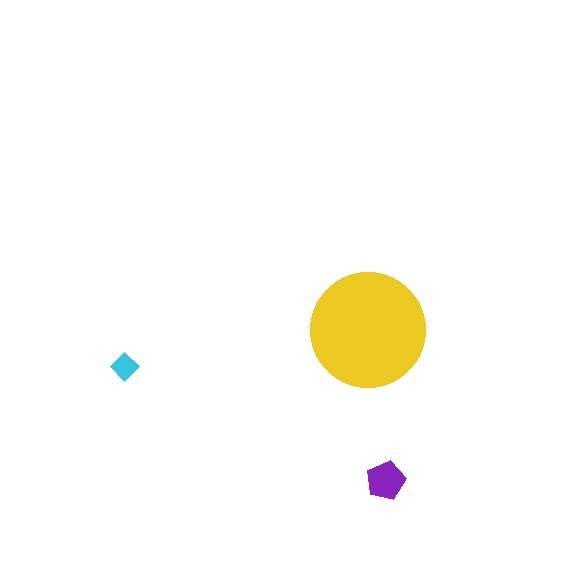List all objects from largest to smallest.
The yellow circle, the purple pentagon, the cyan diamond.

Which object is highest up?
The yellow circle is topmost.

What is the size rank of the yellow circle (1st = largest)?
1st.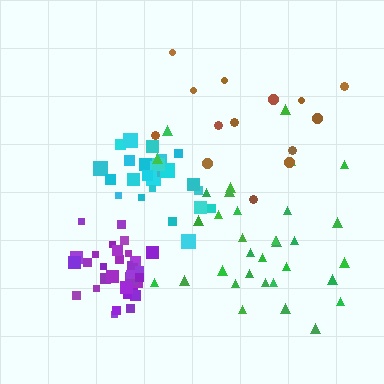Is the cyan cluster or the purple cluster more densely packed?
Purple.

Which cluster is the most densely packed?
Purple.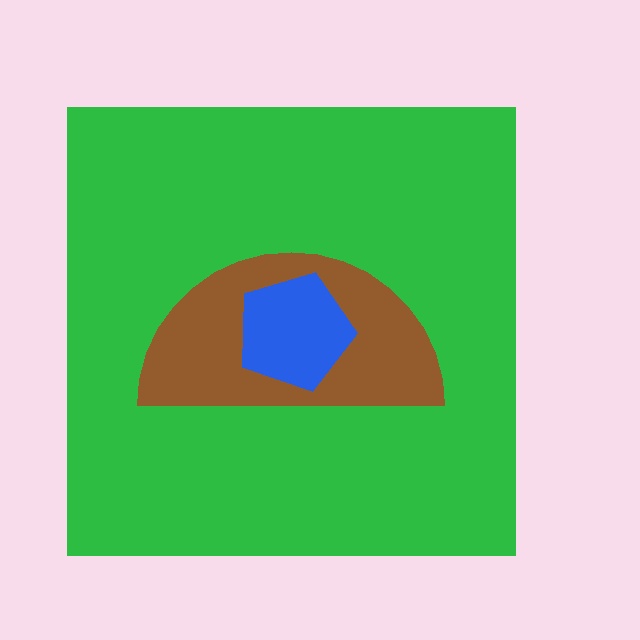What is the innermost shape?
The blue pentagon.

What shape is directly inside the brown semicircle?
The blue pentagon.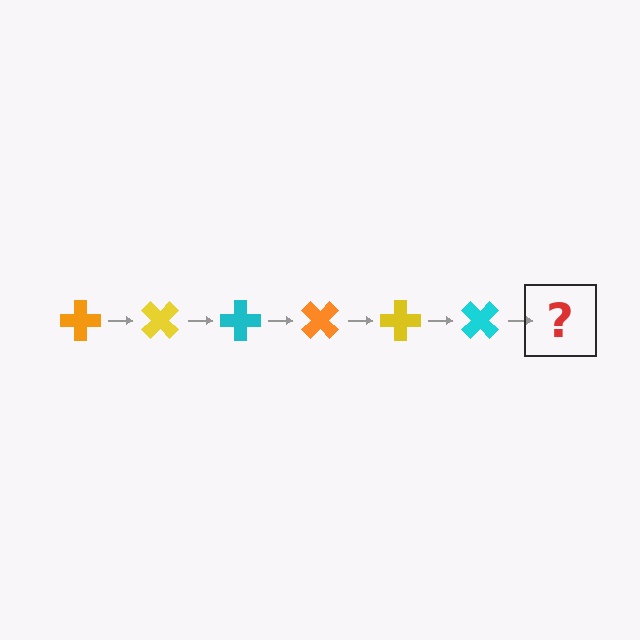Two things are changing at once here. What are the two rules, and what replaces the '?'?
The two rules are that it rotates 45 degrees each step and the color cycles through orange, yellow, and cyan. The '?' should be an orange cross, rotated 270 degrees from the start.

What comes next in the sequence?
The next element should be an orange cross, rotated 270 degrees from the start.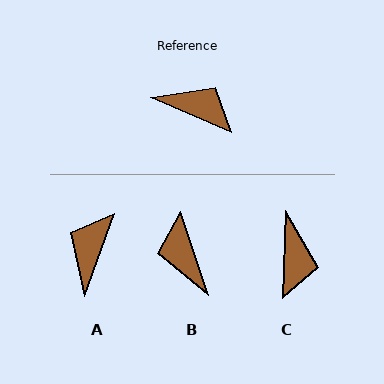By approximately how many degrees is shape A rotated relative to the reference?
Approximately 94 degrees counter-clockwise.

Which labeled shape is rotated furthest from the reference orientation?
B, about 132 degrees away.